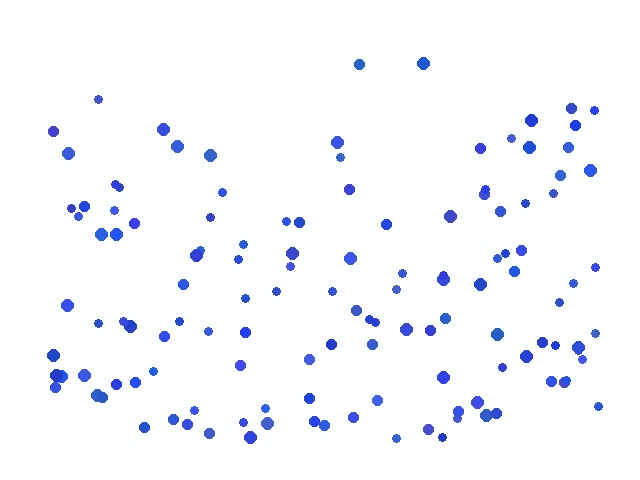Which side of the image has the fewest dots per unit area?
The top.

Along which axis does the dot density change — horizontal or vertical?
Vertical.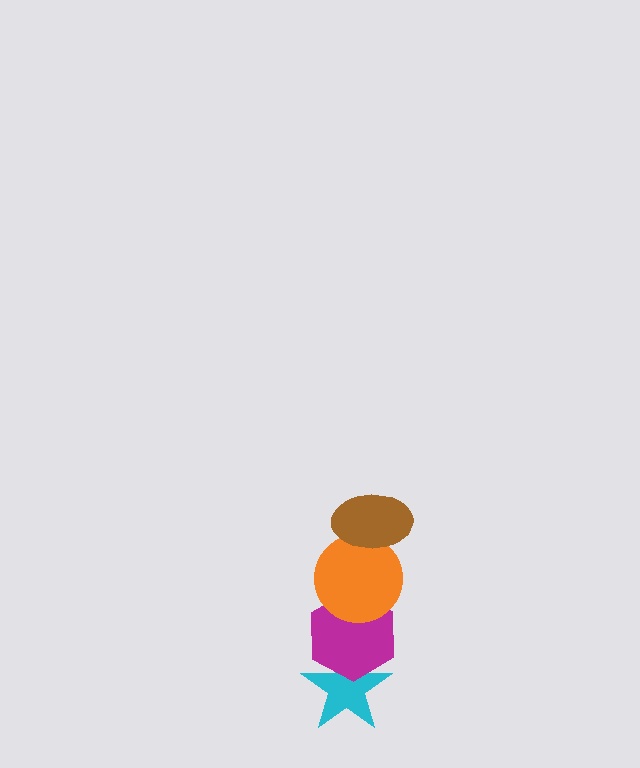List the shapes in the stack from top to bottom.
From top to bottom: the brown ellipse, the orange circle, the magenta hexagon, the cyan star.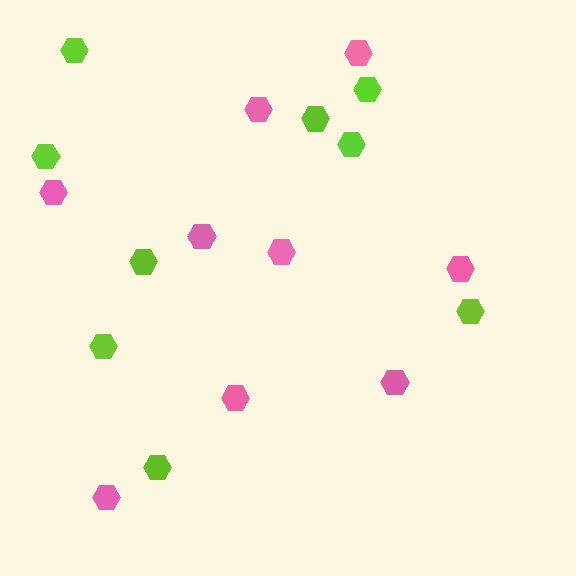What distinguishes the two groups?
There are 2 groups: one group of pink hexagons (9) and one group of lime hexagons (9).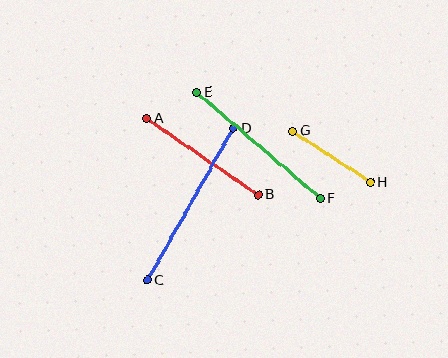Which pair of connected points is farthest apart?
Points C and D are farthest apart.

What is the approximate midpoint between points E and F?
The midpoint is at approximately (259, 146) pixels.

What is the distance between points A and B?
The distance is approximately 135 pixels.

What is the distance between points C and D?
The distance is approximately 174 pixels.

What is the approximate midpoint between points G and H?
The midpoint is at approximately (332, 157) pixels.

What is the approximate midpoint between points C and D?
The midpoint is at approximately (191, 204) pixels.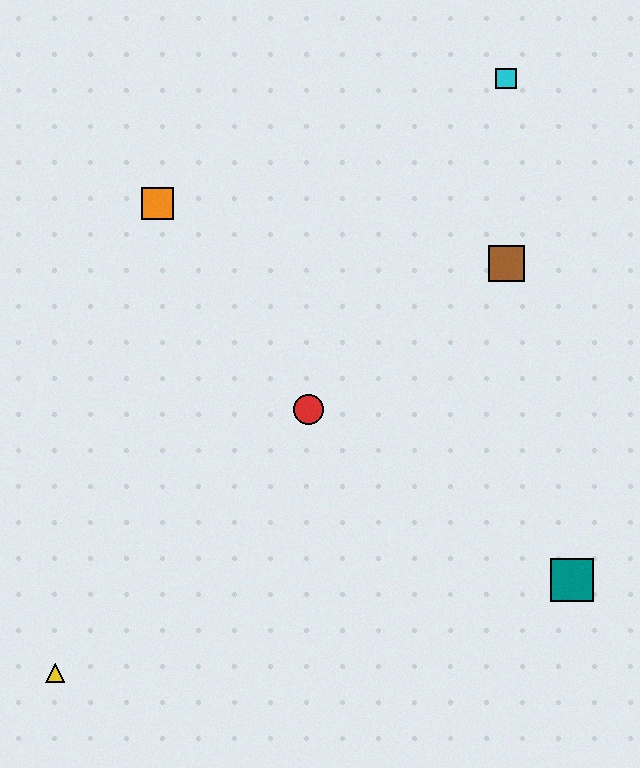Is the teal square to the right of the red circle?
Yes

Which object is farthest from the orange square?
The teal square is farthest from the orange square.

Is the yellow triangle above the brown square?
No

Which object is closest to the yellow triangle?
The red circle is closest to the yellow triangle.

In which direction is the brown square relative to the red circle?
The brown square is to the right of the red circle.